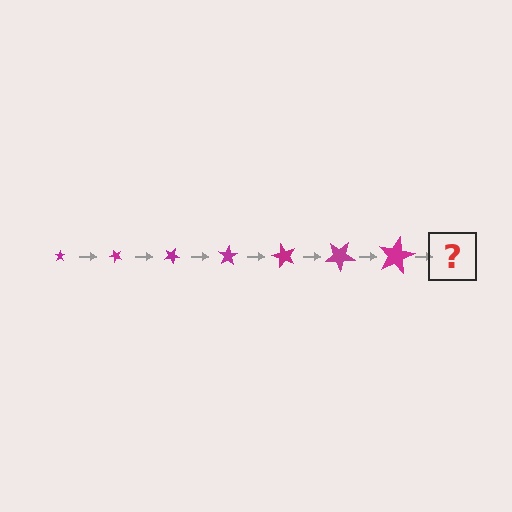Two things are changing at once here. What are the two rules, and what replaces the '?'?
The two rules are that the star grows larger each step and it rotates 50 degrees each step. The '?' should be a star, larger than the previous one and rotated 350 degrees from the start.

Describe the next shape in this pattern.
It should be a star, larger than the previous one and rotated 350 degrees from the start.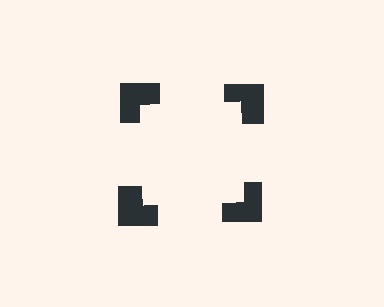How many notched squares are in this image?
There are 4 — one at each vertex of the illusory square.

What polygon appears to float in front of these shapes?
An illusory square — its edges are inferred from the aligned wedge cuts in the notched squares, not physically drawn.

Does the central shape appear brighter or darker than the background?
It typically appears slightly brighter than the background, even though no actual brightness change is drawn.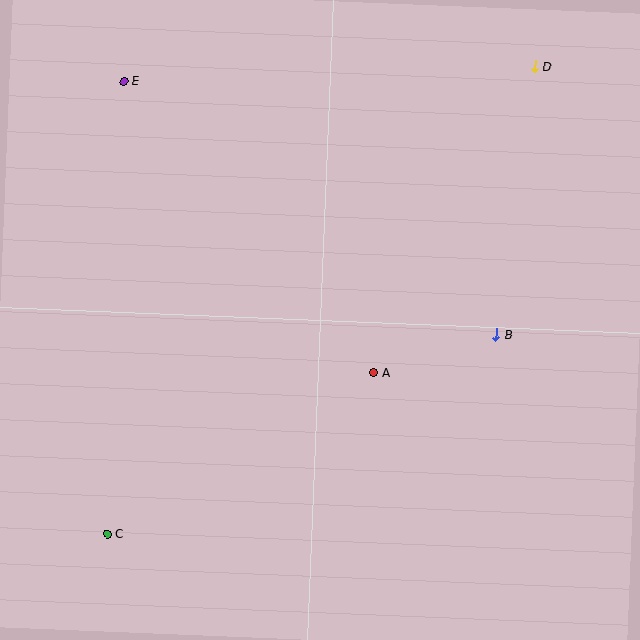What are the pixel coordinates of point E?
Point E is at (124, 81).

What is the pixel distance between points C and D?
The distance between C and D is 633 pixels.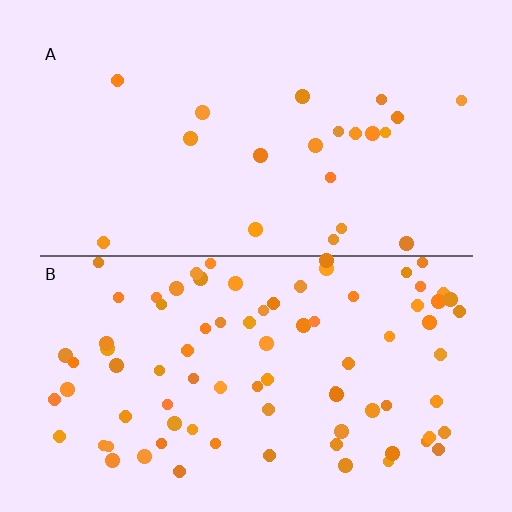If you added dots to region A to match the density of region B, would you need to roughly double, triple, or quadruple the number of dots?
Approximately quadruple.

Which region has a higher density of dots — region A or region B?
B (the bottom).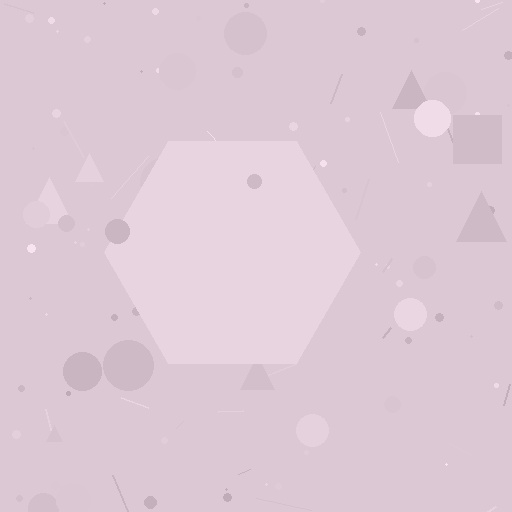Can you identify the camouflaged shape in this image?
The camouflaged shape is a hexagon.